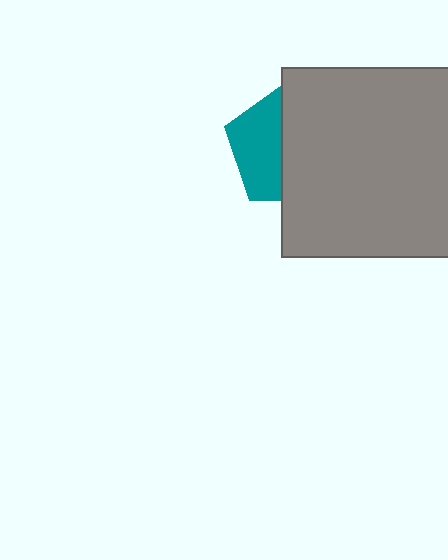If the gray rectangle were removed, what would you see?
You would see the complete teal pentagon.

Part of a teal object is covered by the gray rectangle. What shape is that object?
It is a pentagon.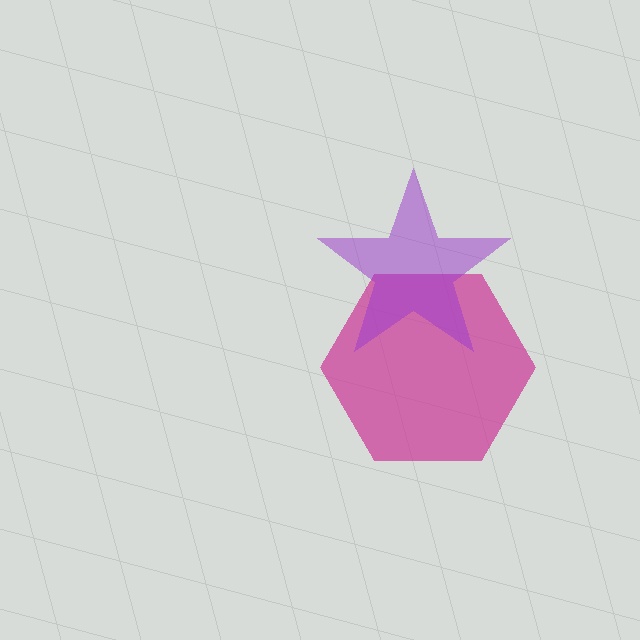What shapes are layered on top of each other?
The layered shapes are: a magenta hexagon, a purple star.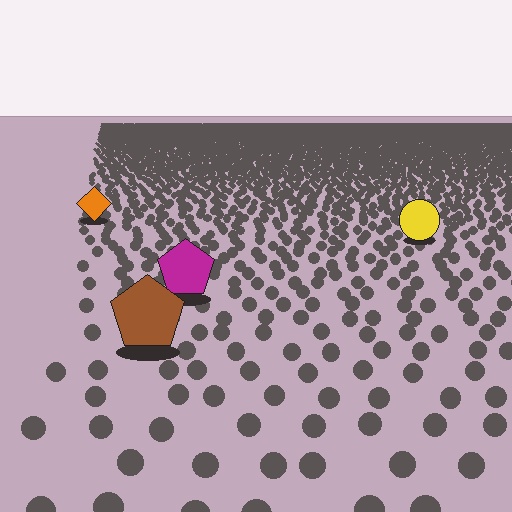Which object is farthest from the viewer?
The orange diamond is farthest from the viewer. It appears smaller and the ground texture around it is denser.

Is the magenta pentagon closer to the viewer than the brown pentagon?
No. The brown pentagon is closer — you can tell from the texture gradient: the ground texture is coarser near it.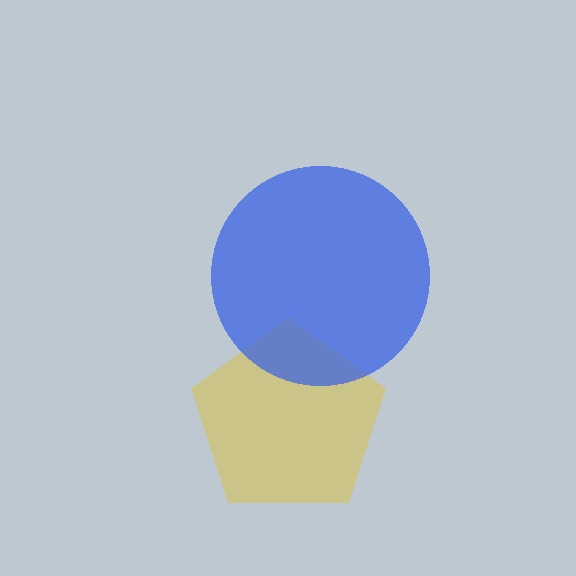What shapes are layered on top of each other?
The layered shapes are: a yellow pentagon, a blue circle.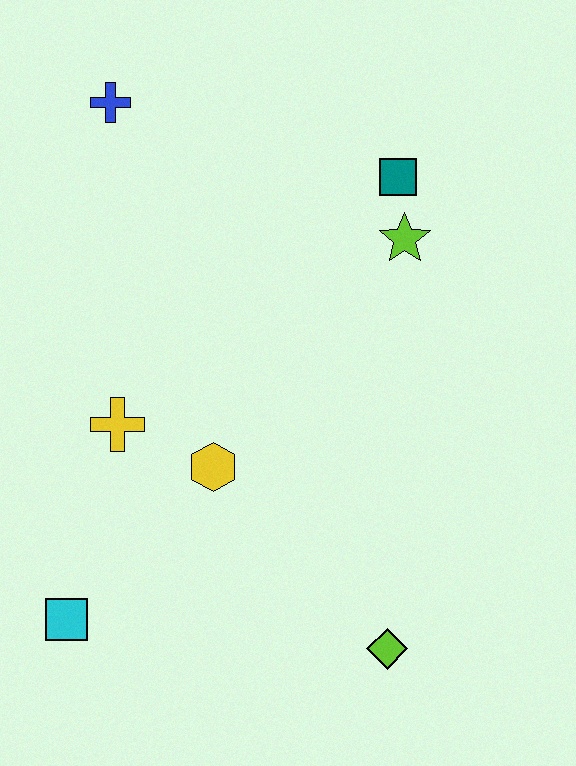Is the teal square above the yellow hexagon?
Yes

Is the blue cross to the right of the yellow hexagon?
No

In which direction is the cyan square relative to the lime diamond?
The cyan square is to the left of the lime diamond.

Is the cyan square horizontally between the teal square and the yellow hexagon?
No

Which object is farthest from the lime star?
The cyan square is farthest from the lime star.